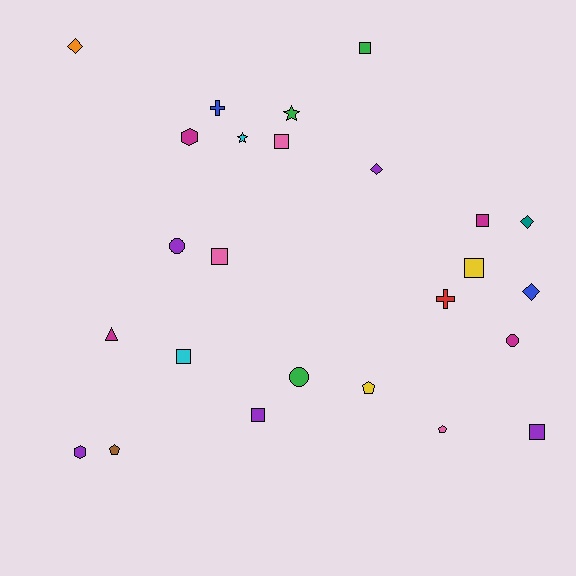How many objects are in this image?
There are 25 objects.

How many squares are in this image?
There are 8 squares.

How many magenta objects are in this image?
There are 4 magenta objects.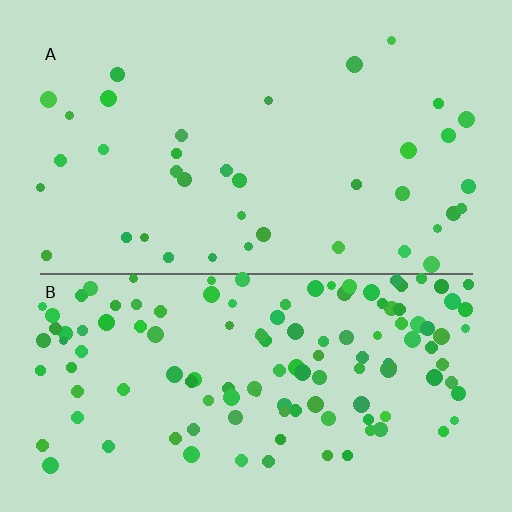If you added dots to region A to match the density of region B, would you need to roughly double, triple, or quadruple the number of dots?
Approximately triple.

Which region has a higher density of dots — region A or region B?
B (the bottom).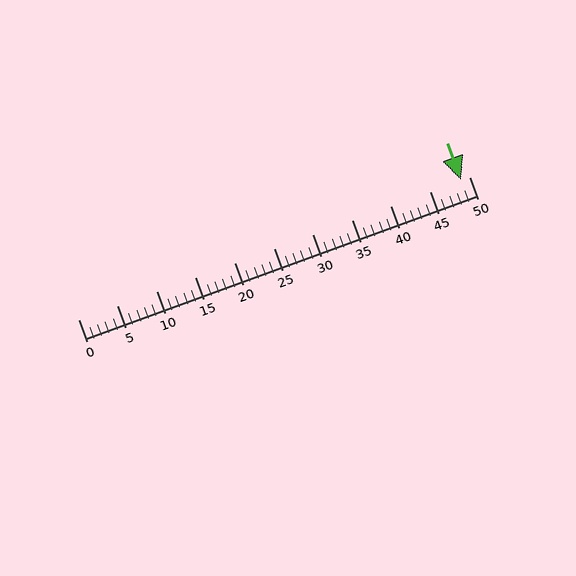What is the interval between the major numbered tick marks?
The major tick marks are spaced 5 units apart.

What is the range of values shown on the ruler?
The ruler shows values from 0 to 50.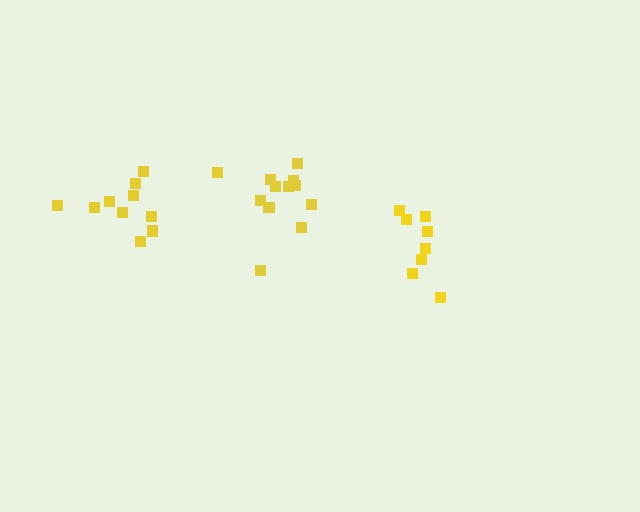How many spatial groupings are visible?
There are 3 spatial groupings.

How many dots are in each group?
Group 1: 11 dots, Group 2: 8 dots, Group 3: 11 dots (30 total).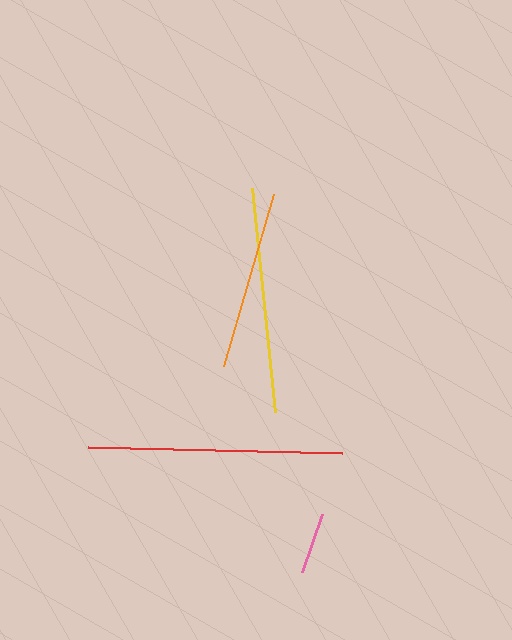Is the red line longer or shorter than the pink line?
The red line is longer than the pink line.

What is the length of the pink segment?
The pink segment is approximately 61 pixels long.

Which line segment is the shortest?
The pink line is the shortest at approximately 61 pixels.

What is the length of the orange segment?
The orange segment is approximately 179 pixels long.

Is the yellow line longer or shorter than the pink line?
The yellow line is longer than the pink line.